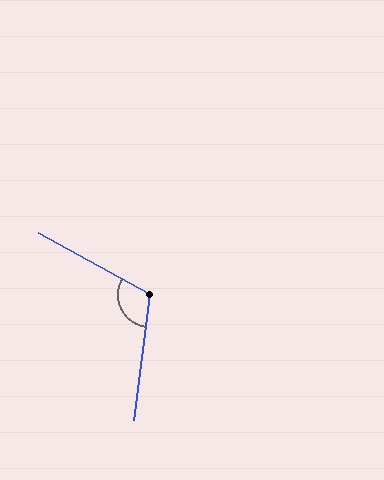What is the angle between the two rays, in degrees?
Approximately 112 degrees.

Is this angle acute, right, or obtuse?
It is obtuse.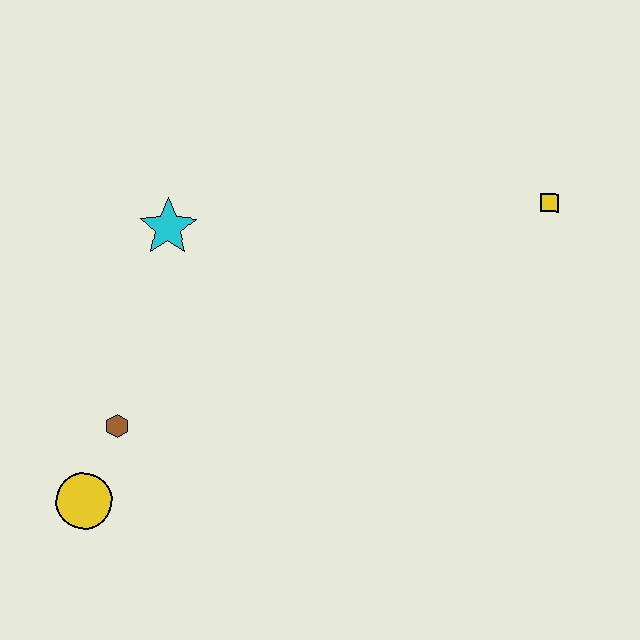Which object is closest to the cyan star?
The brown hexagon is closest to the cyan star.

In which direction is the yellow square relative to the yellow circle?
The yellow square is to the right of the yellow circle.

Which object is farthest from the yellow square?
The yellow circle is farthest from the yellow square.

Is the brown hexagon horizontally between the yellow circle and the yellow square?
Yes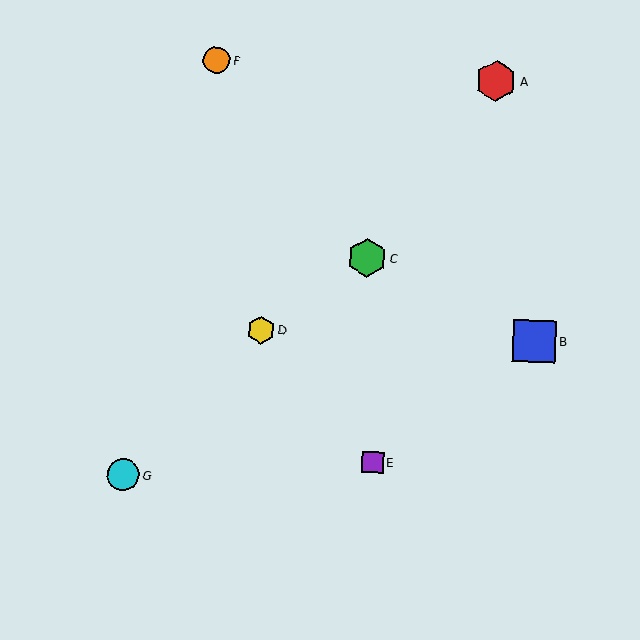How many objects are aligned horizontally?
2 objects (B, D) are aligned horizontally.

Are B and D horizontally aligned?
Yes, both are at y≈341.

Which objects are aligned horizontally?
Objects B, D are aligned horizontally.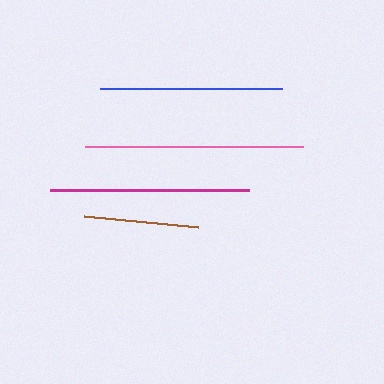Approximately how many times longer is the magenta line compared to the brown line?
The magenta line is approximately 1.7 times the length of the brown line.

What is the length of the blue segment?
The blue segment is approximately 182 pixels long.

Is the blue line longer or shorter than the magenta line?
The magenta line is longer than the blue line.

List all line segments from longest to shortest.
From longest to shortest: pink, magenta, blue, brown.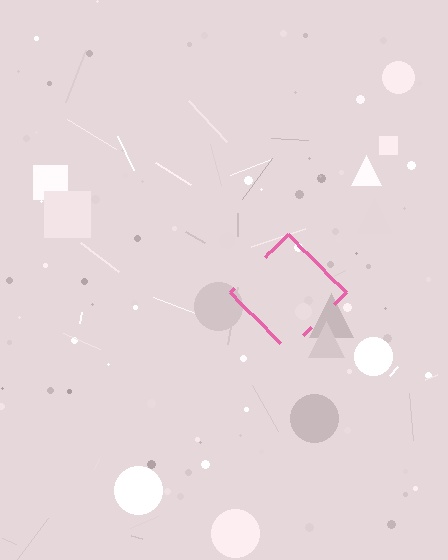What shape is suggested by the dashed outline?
The dashed outline suggests a diamond.